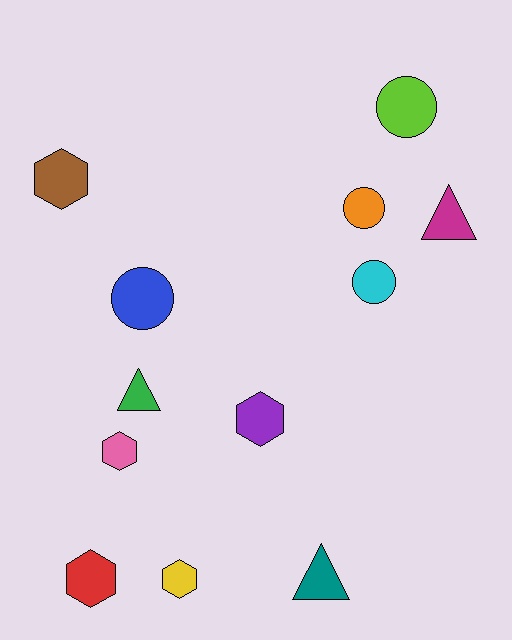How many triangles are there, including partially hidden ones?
There are 3 triangles.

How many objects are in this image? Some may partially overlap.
There are 12 objects.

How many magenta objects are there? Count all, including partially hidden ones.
There is 1 magenta object.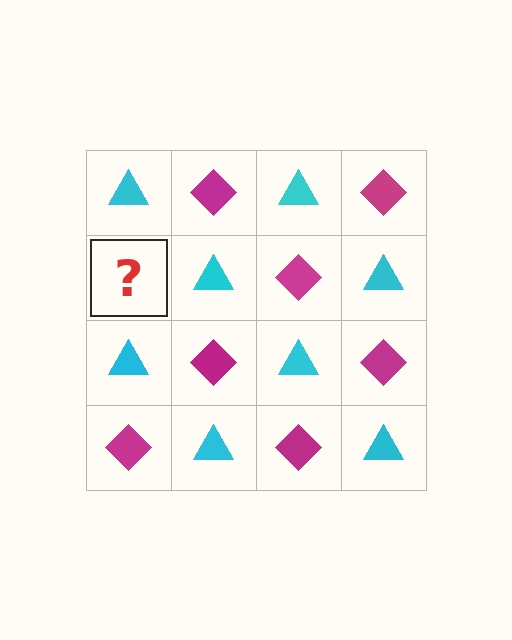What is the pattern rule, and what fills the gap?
The rule is that it alternates cyan triangle and magenta diamond in a checkerboard pattern. The gap should be filled with a magenta diamond.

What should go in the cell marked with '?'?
The missing cell should contain a magenta diamond.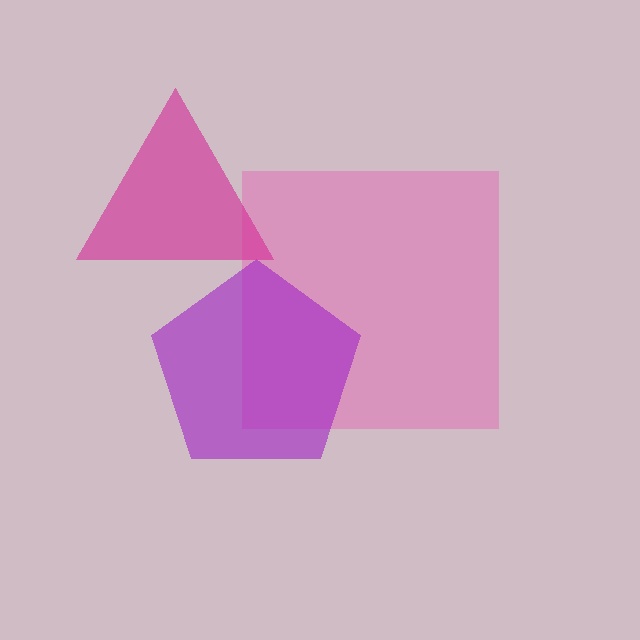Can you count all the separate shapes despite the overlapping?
Yes, there are 3 separate shapes.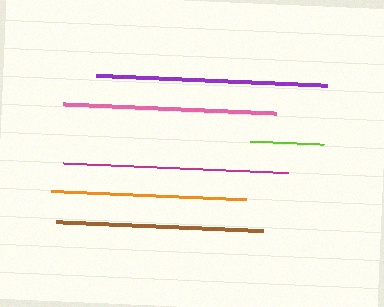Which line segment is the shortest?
The lime line is the shortest at approximately 74 pixels.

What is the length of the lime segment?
The lime segment is approximately 74 pixels long.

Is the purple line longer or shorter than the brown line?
The purple line is longer than the brown line.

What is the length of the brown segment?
The brown segment is approximately 208 pixels long.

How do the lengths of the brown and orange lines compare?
The brown and orange lines are approximately the same length.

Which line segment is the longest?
The purple line is the longest at approximately 230 pixels.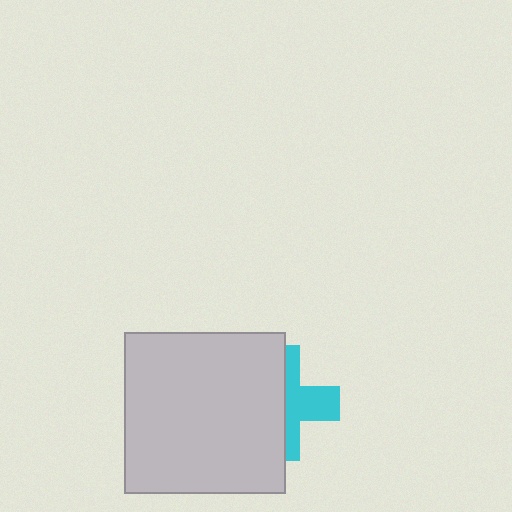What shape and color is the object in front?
The object in front is a light gray square.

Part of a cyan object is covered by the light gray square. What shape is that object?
It is a cross.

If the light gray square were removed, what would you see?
You would see the complete cyan cross.